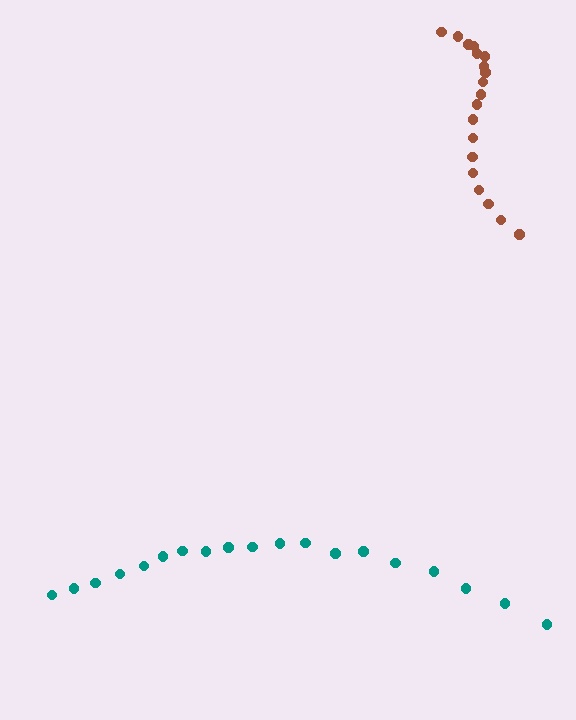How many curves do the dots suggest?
There are 2 distinct paths.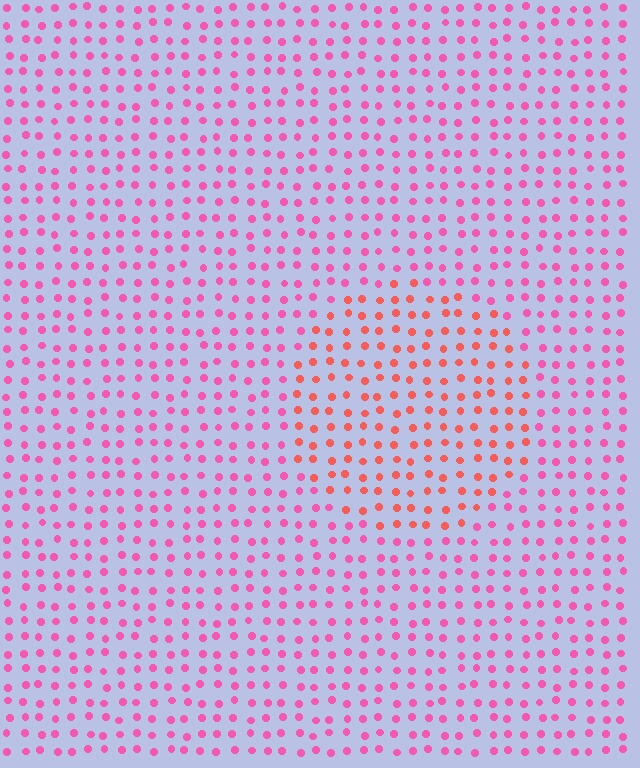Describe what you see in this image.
The image is filled with small pink elements in a uniform arrangement. A circle-shaped region is visible where the elements are tinted to a slightly different hue, forming a subtle color boundary.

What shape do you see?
I see a circle.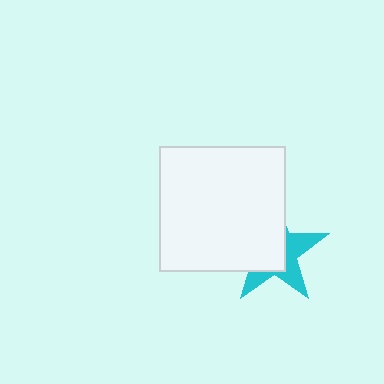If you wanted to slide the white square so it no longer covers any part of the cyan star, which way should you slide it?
Slide it toward the upper-left — that is the most direct way to separate the two shapes.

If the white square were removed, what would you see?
You would see the complete cyan star.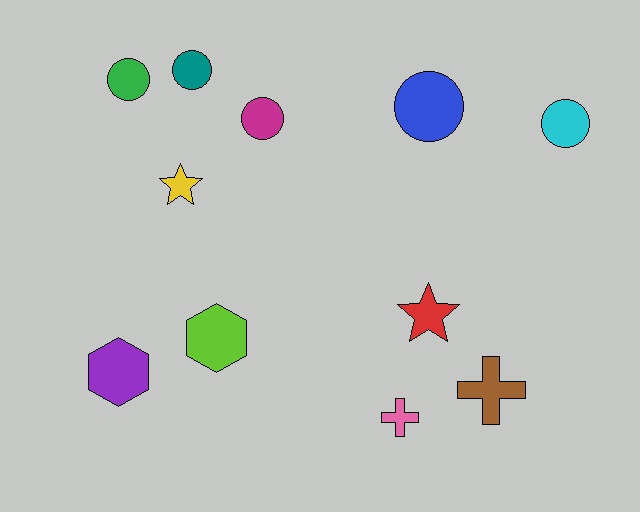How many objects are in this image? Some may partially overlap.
There are 11 objects.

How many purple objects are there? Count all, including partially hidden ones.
There is 1 purple object.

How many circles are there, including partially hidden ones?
There are 5 circles.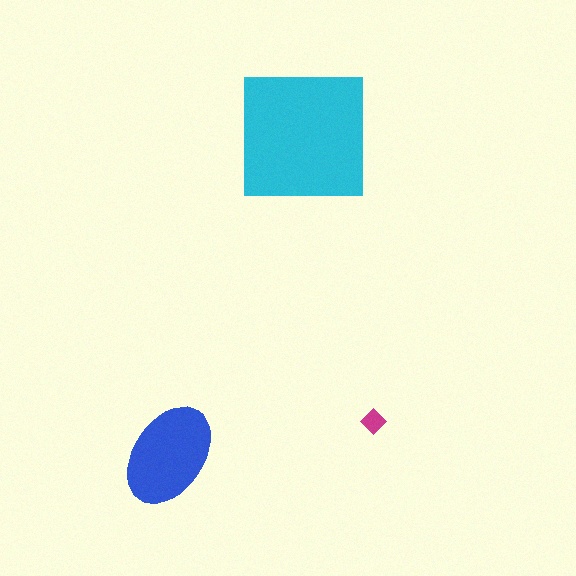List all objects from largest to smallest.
The cyan square, the blue ellipse, the magenta diamond.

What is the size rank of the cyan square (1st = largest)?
1st.